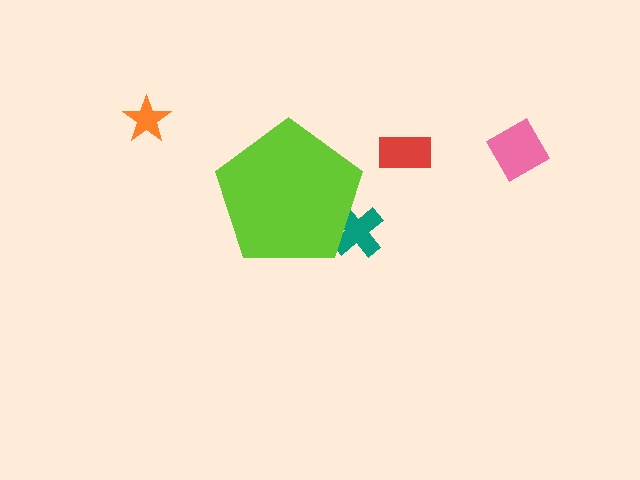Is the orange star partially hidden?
No, the orange star is fully visible.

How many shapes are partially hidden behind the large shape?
1 shape is partially hidden.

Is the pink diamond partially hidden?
No, the pink diamond is fully visible.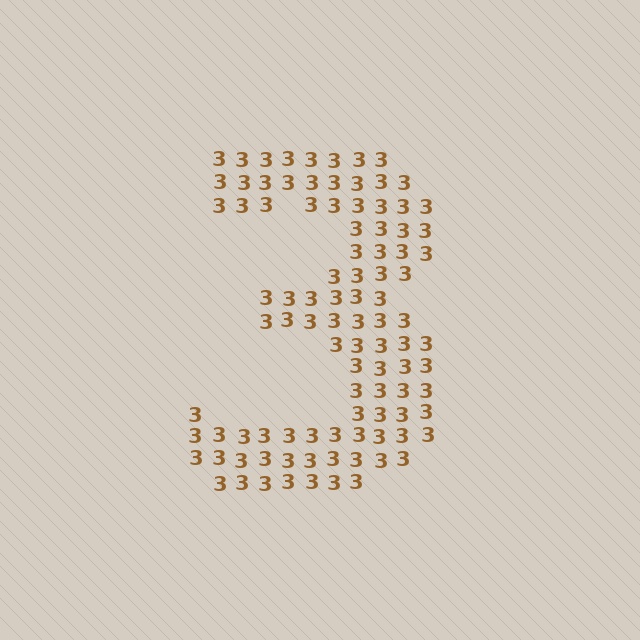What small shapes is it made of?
It is made of small digit 3's.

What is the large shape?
The large shape is the digit 3.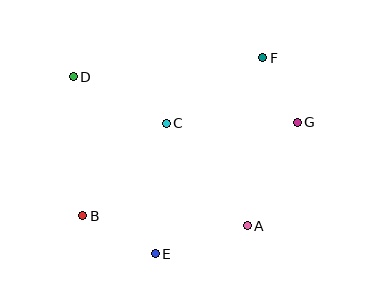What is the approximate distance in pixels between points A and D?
The distance between A and D is approximately 229 pixels.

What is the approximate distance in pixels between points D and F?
The distance between D and F is approximately 190 pixels.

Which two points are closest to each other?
Points F and G are closest to each other.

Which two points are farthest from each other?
Points B and F are farthest from each other.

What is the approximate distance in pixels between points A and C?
The distance between A and C is approximately 131 pixels.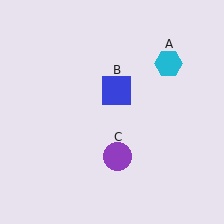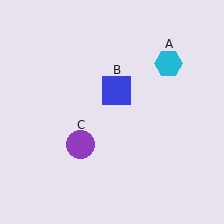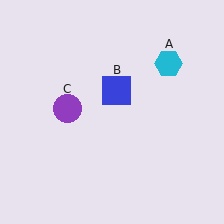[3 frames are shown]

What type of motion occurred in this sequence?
The purple circle (object C) rotated clockwise around the center of the scene.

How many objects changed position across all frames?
1 object changed position: purple circle (object C).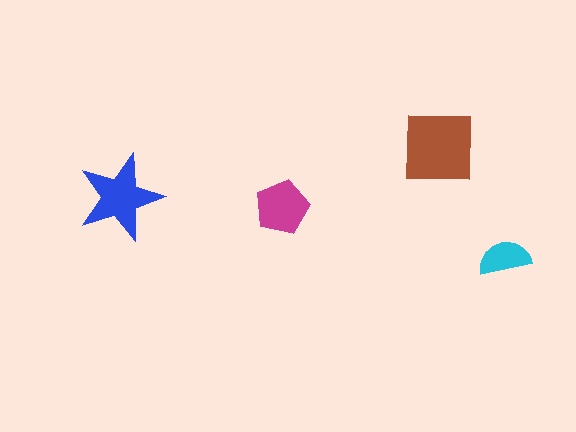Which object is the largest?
The brown square.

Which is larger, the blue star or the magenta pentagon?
The blue star.